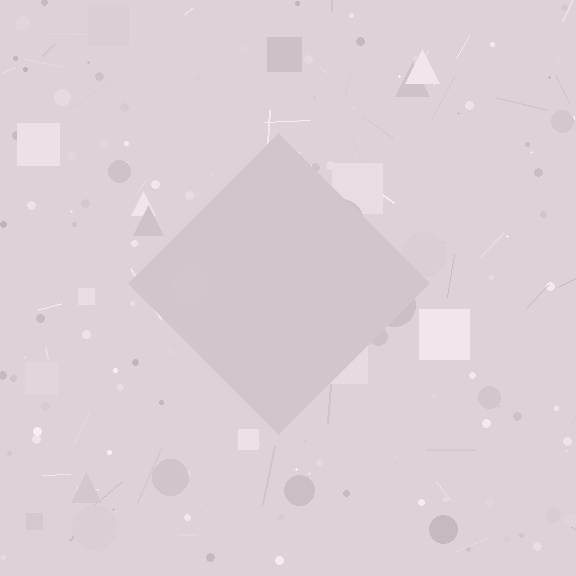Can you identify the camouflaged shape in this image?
The camouflaged shape is a diamond.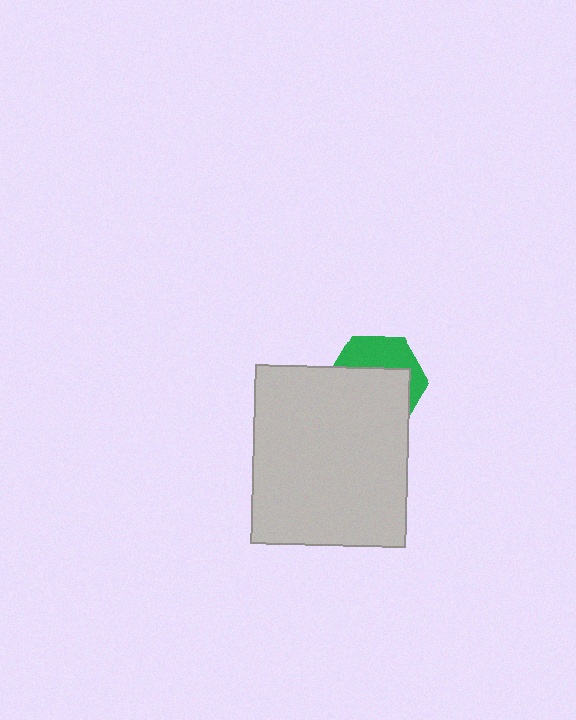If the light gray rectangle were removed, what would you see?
You would see the complete green hexagon.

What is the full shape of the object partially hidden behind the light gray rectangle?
The partially hidden object is a green hexagon.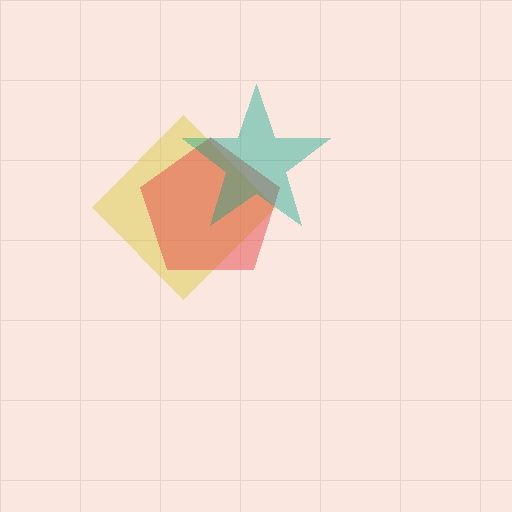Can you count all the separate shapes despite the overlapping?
Yes, there are 3 separate shapes.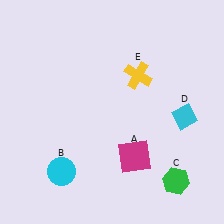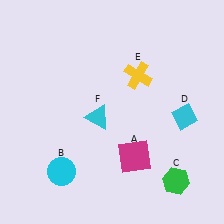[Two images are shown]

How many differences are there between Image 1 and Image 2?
There is 1 difference between the two images.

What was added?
A cyan triangle (F) was added in Image 2.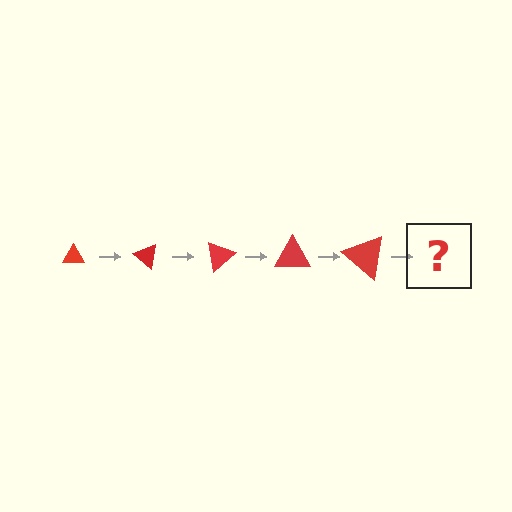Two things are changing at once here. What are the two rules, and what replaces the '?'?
The two rules are that the triangle grows larger each step and it rotates 40 degrees each step. The '?' should be a triangle, larger than the previous one and rotated 200 degrees from the start.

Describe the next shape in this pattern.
It should be a triangle, larger than the previous one and rotated 200 degrees from the start.